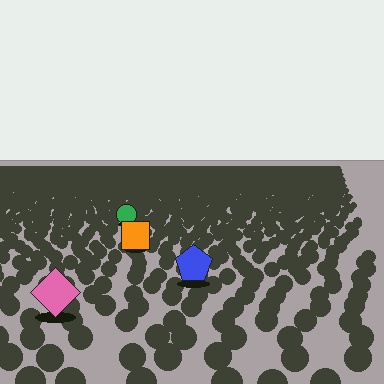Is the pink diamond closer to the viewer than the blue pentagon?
Yes. The pink diamond is closer — you can tell from the texture gradient: the ground texture is coarser near it.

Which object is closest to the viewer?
The pink diamond is closest. The texture marks near it are larger and more spread out.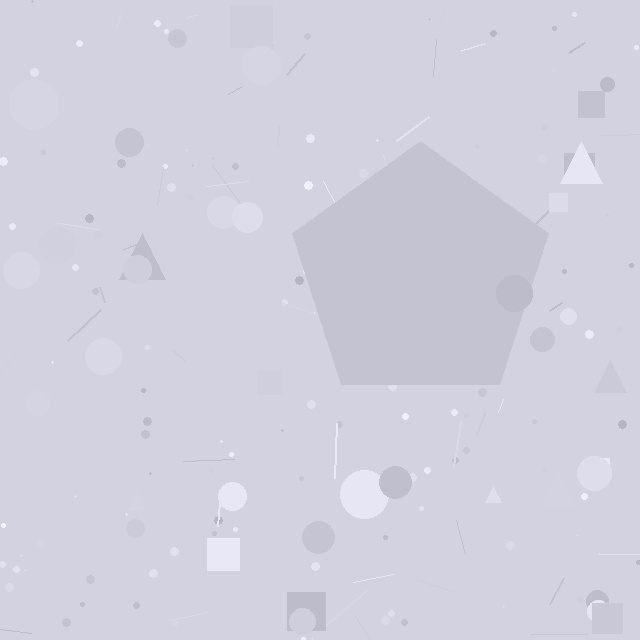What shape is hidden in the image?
A pentagon is hidden in the image.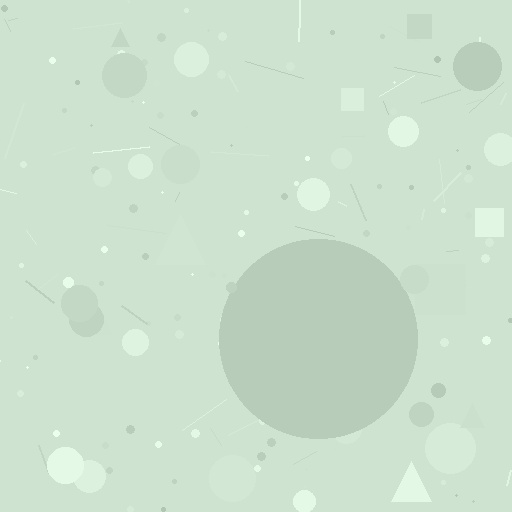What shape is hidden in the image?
A circle is hidden in the image.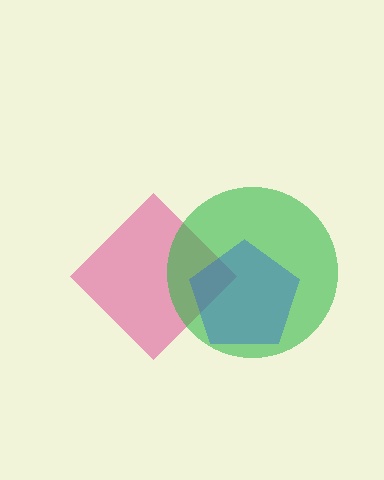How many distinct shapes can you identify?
There are 3 distinct shapes: a pink diamond, a green circle, a blue pentagon.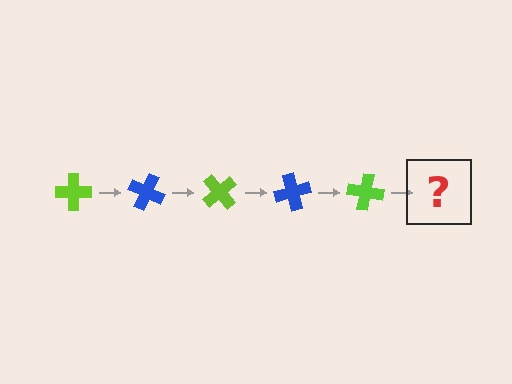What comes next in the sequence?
The next element should be a blue cross, rotated 125 degrees from the start.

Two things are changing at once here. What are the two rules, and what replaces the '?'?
The two rules are that it rotates 25 degrees each step and the color cycles through lime and blue. The '?' should be a blue cross, rotated 125 degrees from the start.